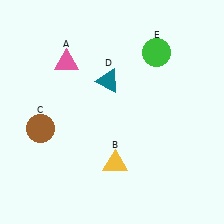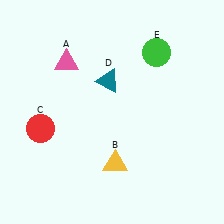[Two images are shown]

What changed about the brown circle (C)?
In Image 1, C is brown. In Image 2, it changed to red.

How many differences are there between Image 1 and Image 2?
There is 1 difference between the two images.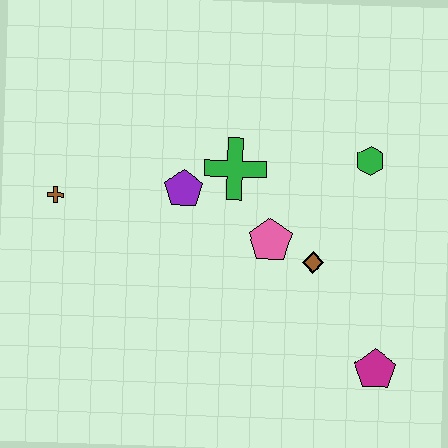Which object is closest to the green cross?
The purple pentagon is closest to the green cross.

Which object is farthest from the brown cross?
The magenta pentagon is farthest from the brown cross.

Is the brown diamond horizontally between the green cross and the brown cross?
No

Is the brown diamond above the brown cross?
No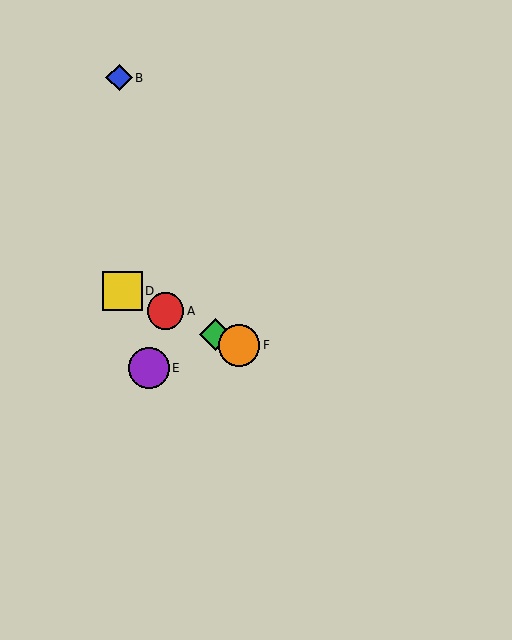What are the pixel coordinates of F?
Object F is at (239, 345).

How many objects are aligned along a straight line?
4 objects (A, C, D, F) are aligned along a straight line.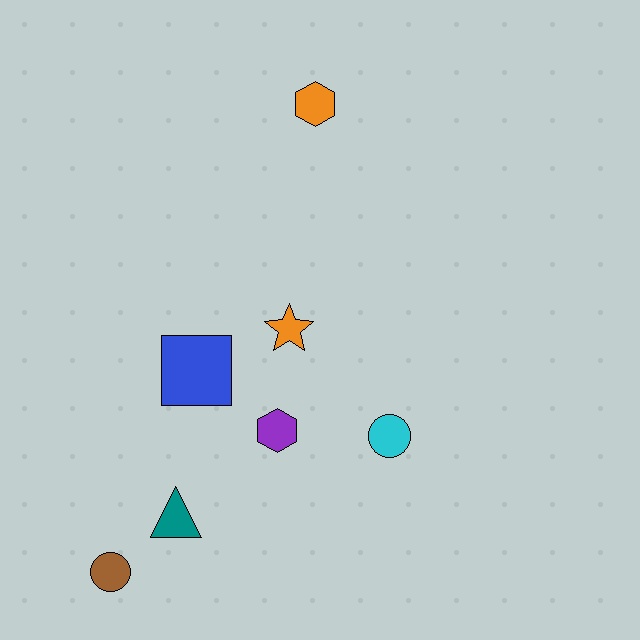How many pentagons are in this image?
There are no pentagons.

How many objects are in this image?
There are 7 objects.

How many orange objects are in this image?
There are 2 orange objects.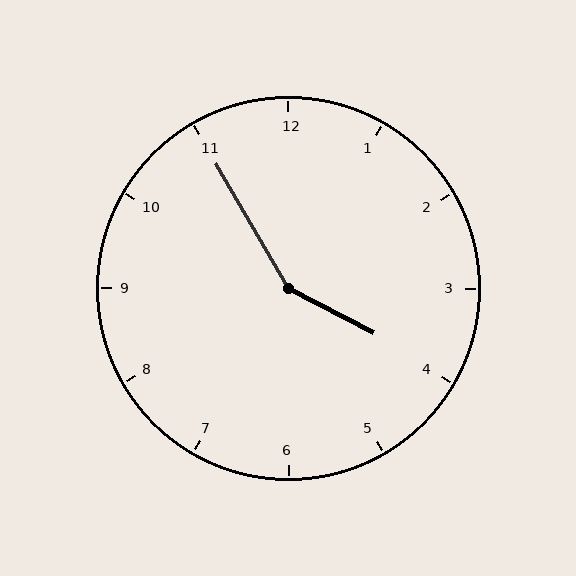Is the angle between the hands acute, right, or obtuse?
It is obtuse.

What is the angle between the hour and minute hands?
Approximately 148 degrees.